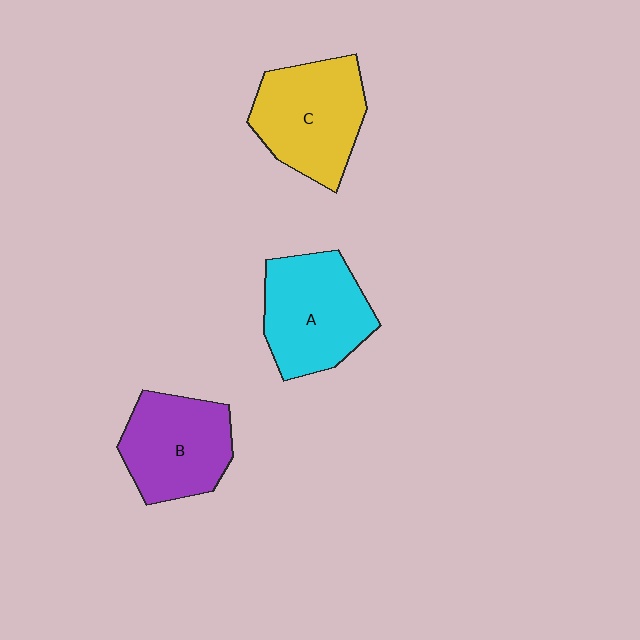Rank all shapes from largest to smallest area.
From largest to smallest: C (yellow), A (cyan), B (purple).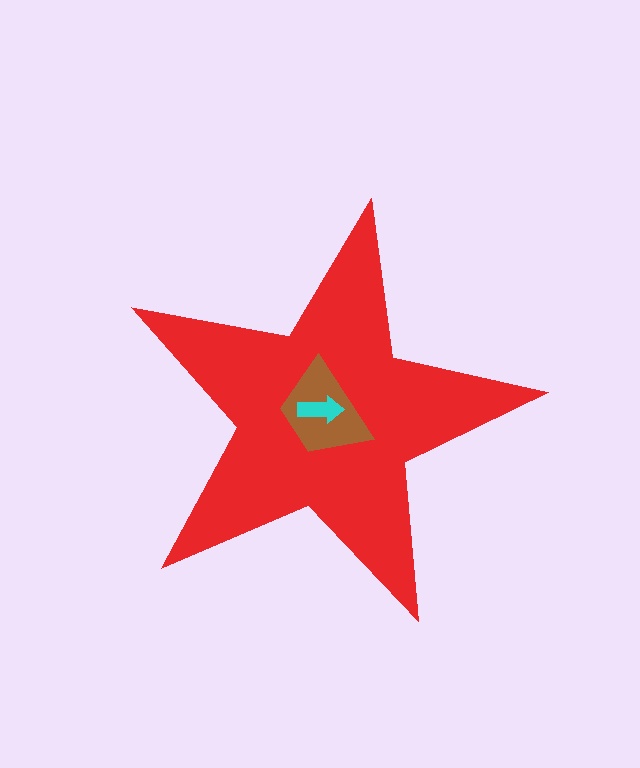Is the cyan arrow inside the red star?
Yes.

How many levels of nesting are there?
3.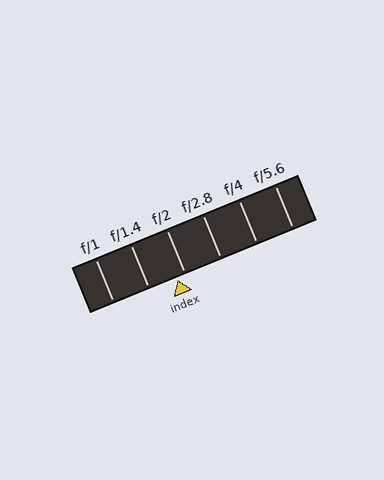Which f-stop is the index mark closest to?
The index mark is closest to f/2.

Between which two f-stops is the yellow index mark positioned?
The index mark is between f/1.4 and f/2.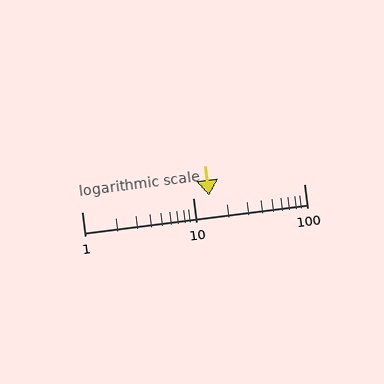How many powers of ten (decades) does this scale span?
The scale spans 2 decades, from 1 to 100.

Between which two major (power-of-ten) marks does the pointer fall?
The pointer is between 10 and 100.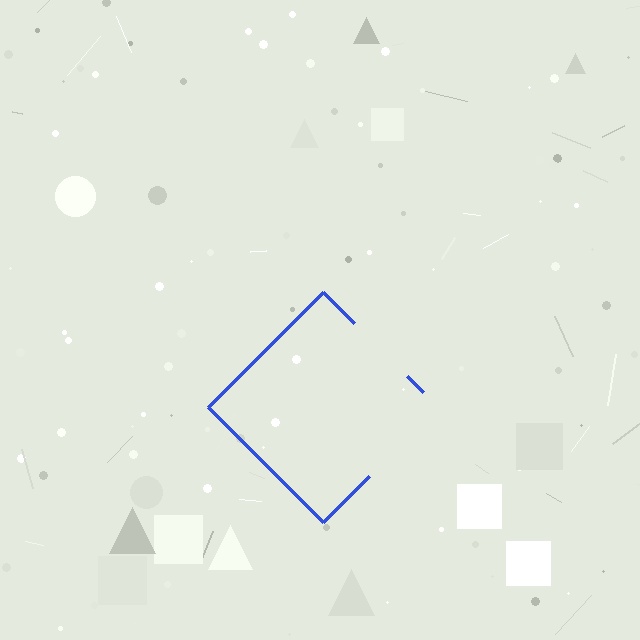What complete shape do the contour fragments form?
The contour fragments form a diamond.